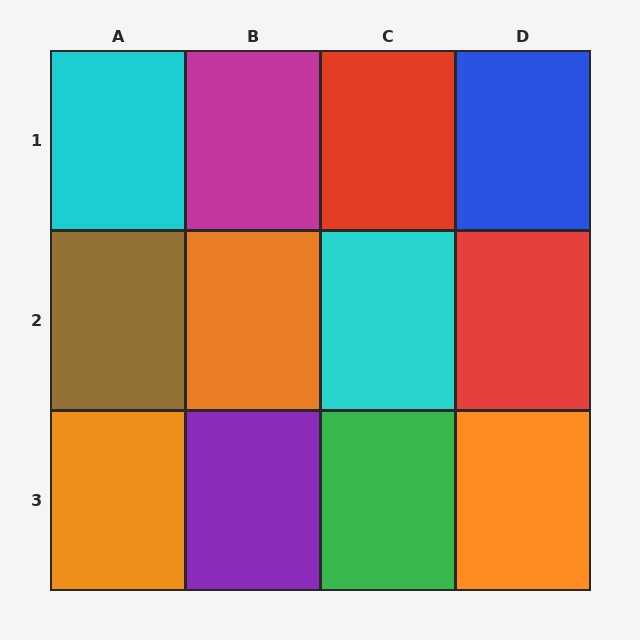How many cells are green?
1 cell is green.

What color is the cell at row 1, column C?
Red.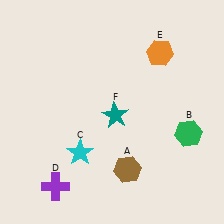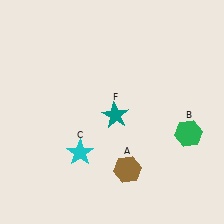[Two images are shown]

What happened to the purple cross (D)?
The purple cross (D) was removed in Image 2. It was in the bottom-left area of Image 1.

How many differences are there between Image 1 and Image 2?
There are 2 differences between the two images.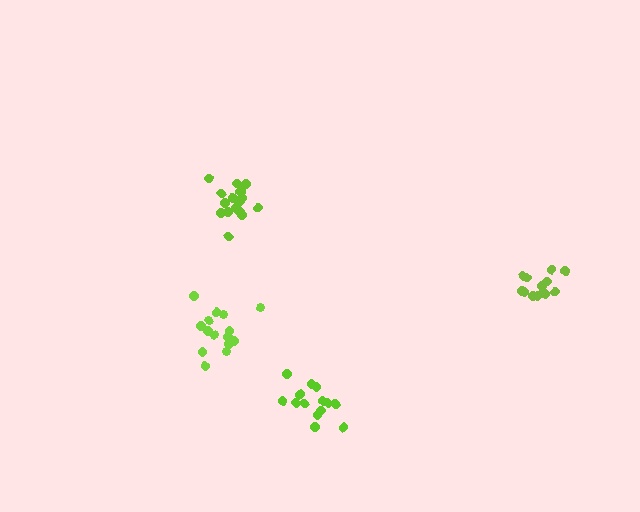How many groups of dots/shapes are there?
There are 4 groups.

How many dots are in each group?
Group 1: 17 dots, Group 2: 15 dots, Group 3: 13 dots, Group 4: 14 dots (59 total).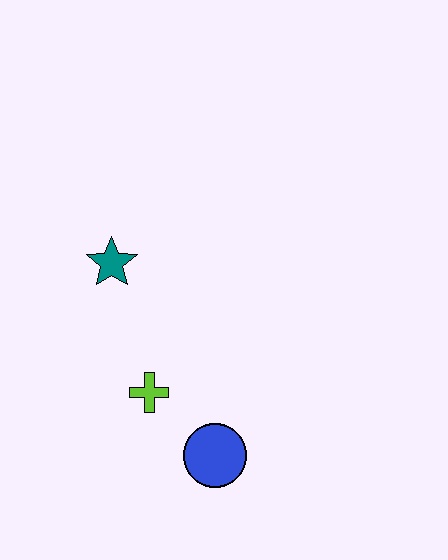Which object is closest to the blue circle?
The lime cross is closest to the blue circle.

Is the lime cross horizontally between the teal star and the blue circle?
Yes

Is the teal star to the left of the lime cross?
Yes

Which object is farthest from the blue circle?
The teal star is farthest from the blue circle.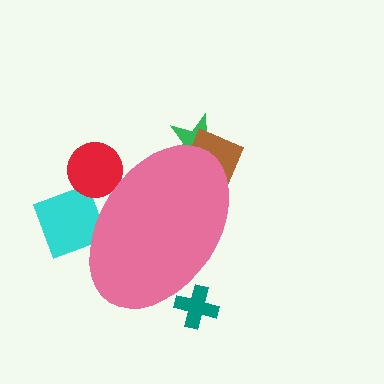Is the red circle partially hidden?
Yes, the red circle is partially hidden behind the pink ellipse.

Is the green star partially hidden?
Yes, the green star is partially hidden behind the pink ellipse.